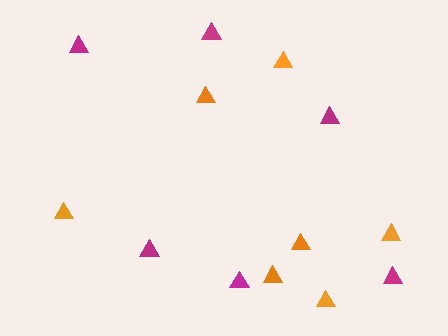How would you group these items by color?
There are 2 groups: one group of magenta triangles (6) and one group of orange triangles (7).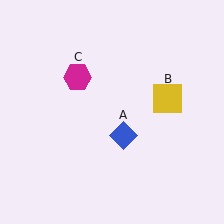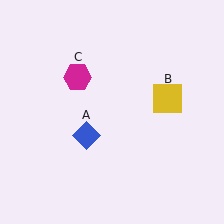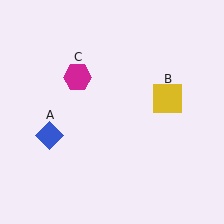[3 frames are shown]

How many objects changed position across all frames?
1 object changed position: blue diamond (object A).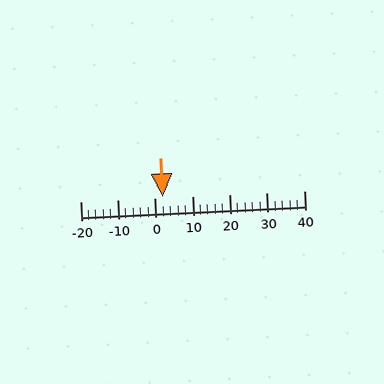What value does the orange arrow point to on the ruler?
The orange arrow points to approximately 2.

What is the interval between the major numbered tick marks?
The major tick marks are spaced 10 units apart.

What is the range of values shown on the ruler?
The ruler shows values from -20 to 40.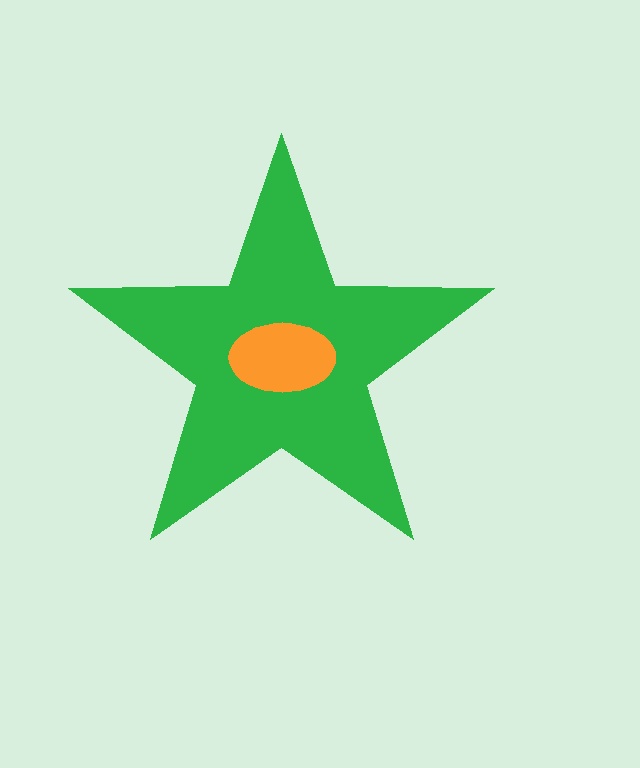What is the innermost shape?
The orange ellipse.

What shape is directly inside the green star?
The orange ellipse.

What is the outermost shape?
The green star.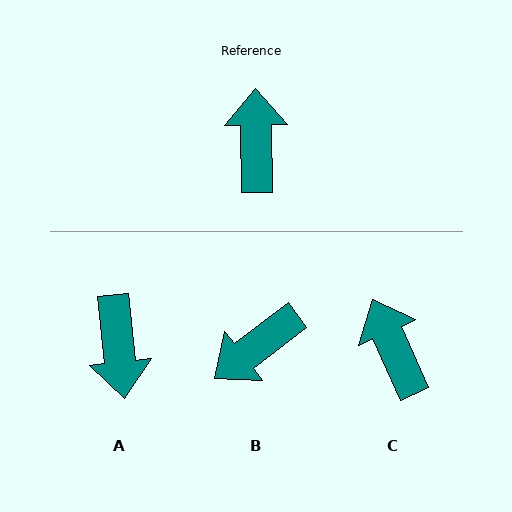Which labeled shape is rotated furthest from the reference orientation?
A, about 175 degrees away.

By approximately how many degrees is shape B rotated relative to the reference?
Approximately 126 degrees counter-clockwise.